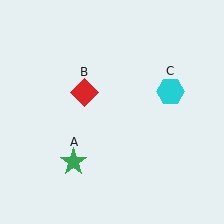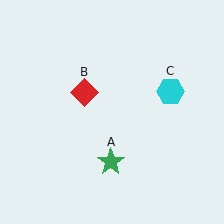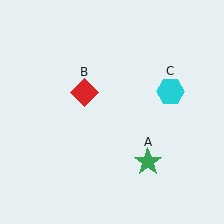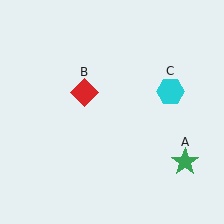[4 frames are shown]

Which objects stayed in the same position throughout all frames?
Red diamond (object B) and cyan hexagon (object C) remained stationary.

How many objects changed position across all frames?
1 object changed position: green star (object A).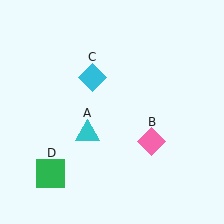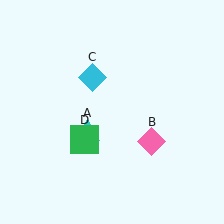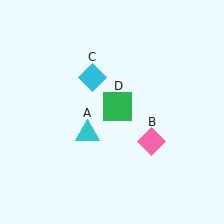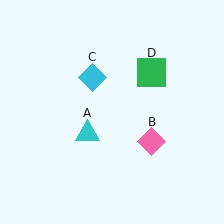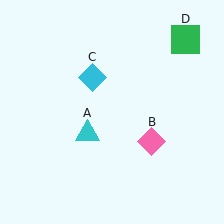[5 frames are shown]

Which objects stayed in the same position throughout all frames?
Cyan triangle (object A) and pink diamond (object B) and cyan diamond (object C) remained stationary.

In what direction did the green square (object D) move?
The green square (object D) moved up and to the right.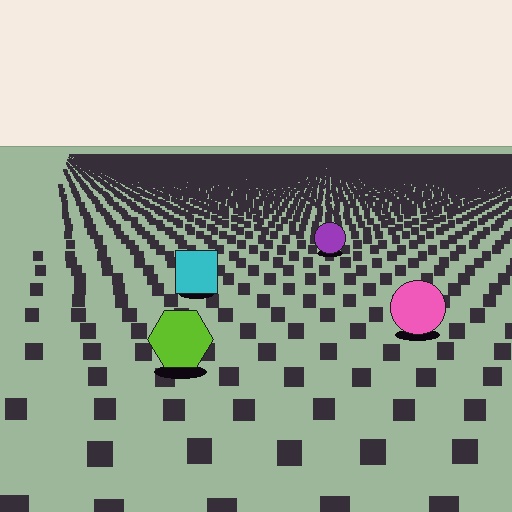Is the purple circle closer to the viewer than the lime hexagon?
No. The lime hexagon is closer — you can tell from the texture gradient: the ground texture is coarser near it.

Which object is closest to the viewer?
The lime hexagon is closest. The texture marks near it are larger and more spread out.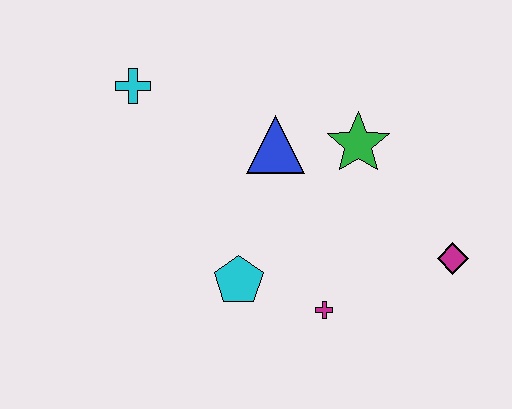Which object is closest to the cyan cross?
The blue triangle is closest to the cyan cross.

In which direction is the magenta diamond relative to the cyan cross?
The magenta diamond is to the right of the cyan cross.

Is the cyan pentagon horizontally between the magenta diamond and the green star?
No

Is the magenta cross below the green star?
Yes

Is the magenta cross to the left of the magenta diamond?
Yes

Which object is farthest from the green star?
The cyan cross is farthest from the green star.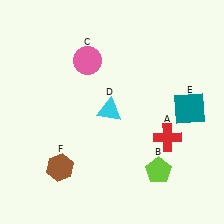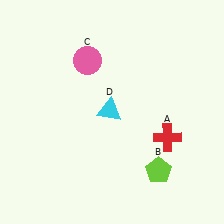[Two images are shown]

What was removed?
The brown hexagon (F), the teal square (E) were removed in Image 2.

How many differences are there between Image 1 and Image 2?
There are 2 differences between the two images.